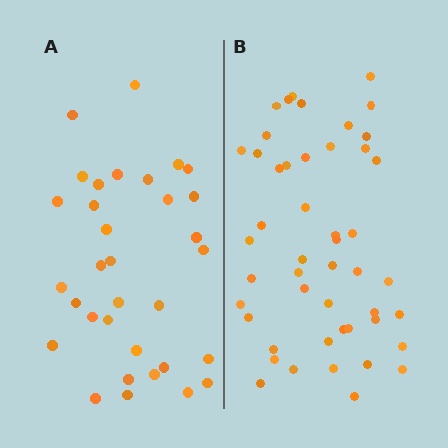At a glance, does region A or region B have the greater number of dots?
Region B (the right region) has more dots.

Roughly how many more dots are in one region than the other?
Region B has approximately 15 more dots than region A.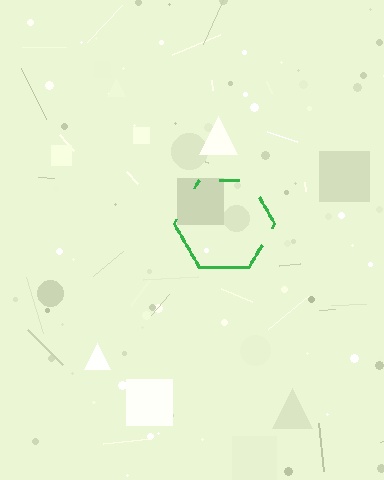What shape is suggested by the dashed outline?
The dashed outline suggests a hexagon.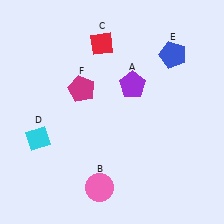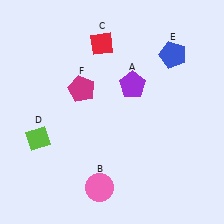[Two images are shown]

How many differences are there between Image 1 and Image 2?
There is 1 difference between the two images.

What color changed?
The diamond (D) changed from cyan in Image 1 to lime in Image 2.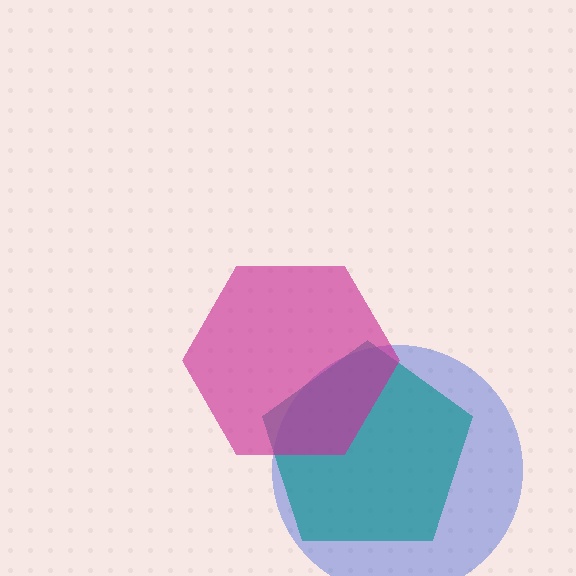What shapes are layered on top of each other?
The layered shapes are: a blue circle, a teal pentagon, a magenta hexagon.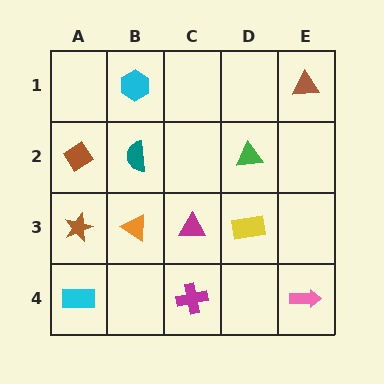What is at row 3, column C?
A magenta triangle.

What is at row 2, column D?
A green triangle.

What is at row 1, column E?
A brown triangle.